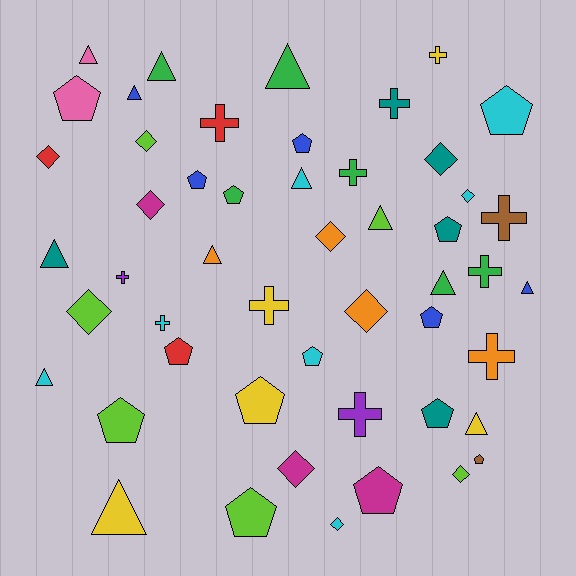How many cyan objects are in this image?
There are 7 cyan objects.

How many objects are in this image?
There are 50 objects.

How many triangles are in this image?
There are 13 triangles.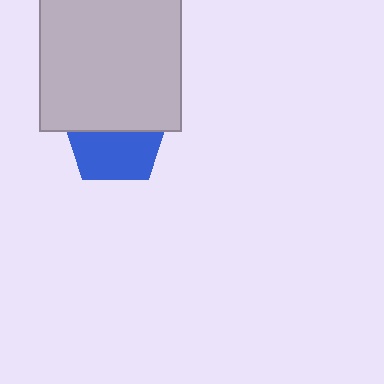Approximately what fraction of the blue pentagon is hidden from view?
Roughly 47% of the blue pentagon is hidden behind the light gray square.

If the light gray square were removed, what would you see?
You would see the complete blue pentagon.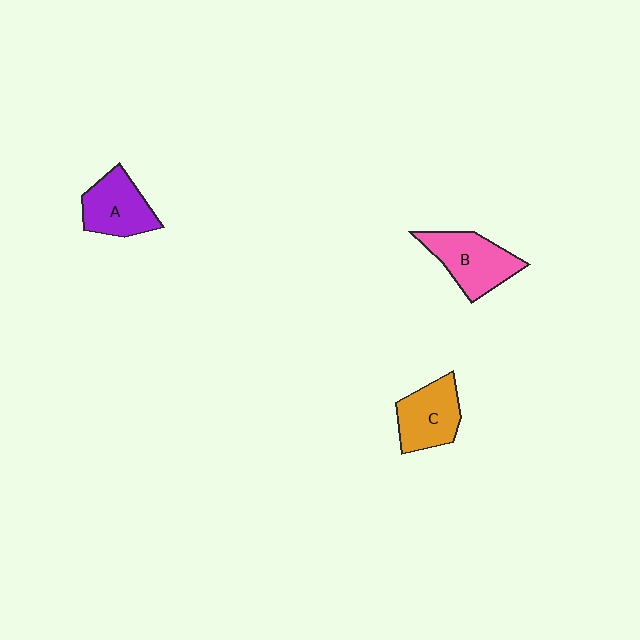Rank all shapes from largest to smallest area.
From largest to smallest: B (pink), C (orange), A (purple).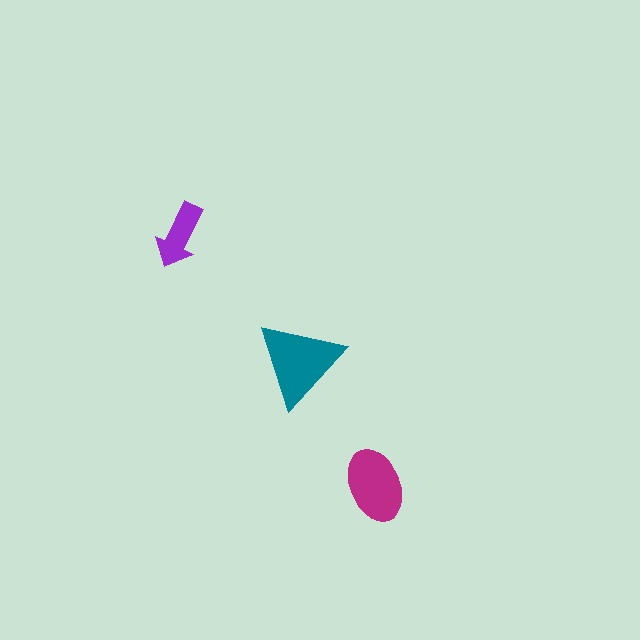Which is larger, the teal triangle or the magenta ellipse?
The teal triangle.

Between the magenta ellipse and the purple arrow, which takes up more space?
The magenta ellipse.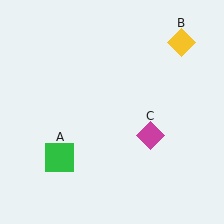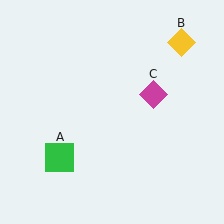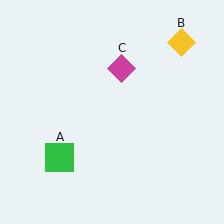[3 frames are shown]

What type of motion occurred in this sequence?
The magenta diamond (object C) rotated counterclockwise around the center of the scene.